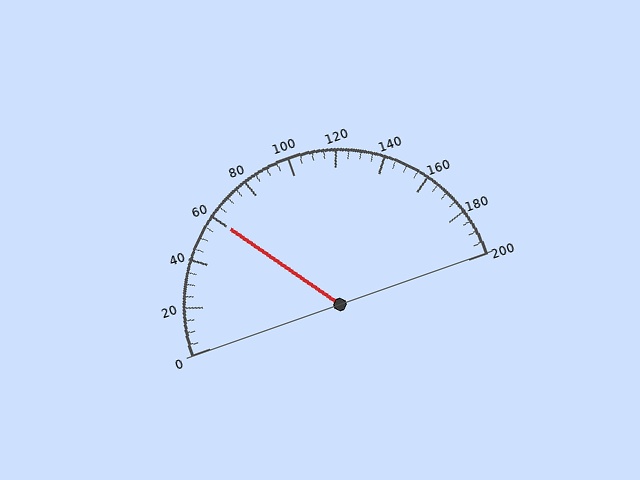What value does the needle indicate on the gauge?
The needle indicates approximately 60.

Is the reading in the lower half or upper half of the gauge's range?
The reading is in the lower half of the range (0 to 200).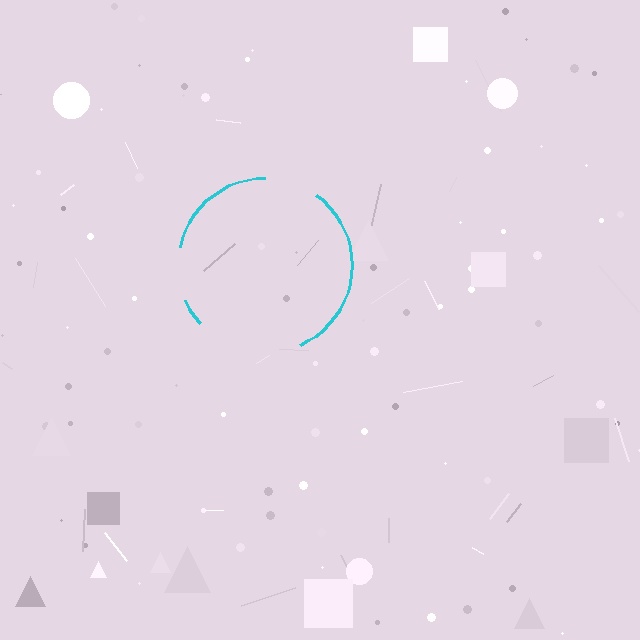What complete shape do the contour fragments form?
The contour fragments form a circle.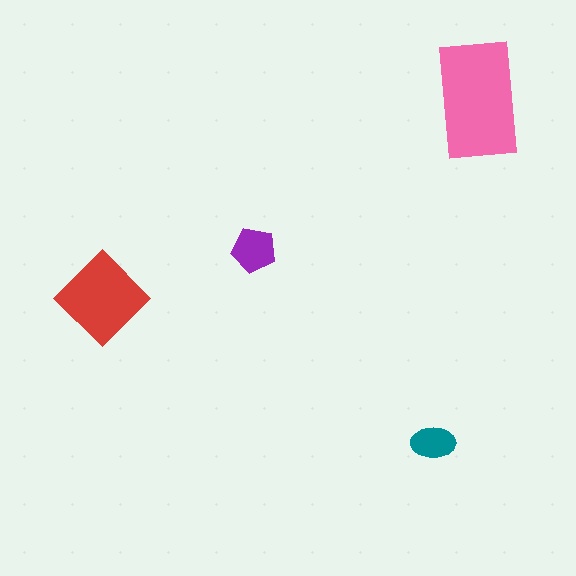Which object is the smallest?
The teal ellipse.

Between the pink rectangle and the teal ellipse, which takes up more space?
The pink rectangle.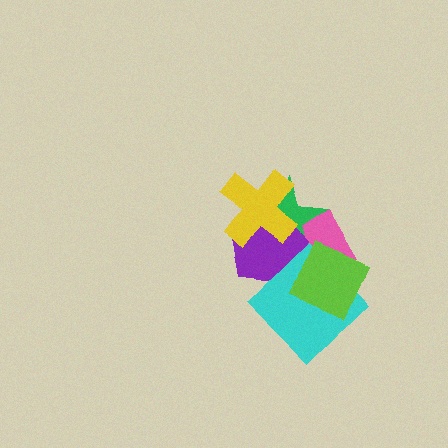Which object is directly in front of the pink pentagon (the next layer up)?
The green star is directly in front of the pink pentagon.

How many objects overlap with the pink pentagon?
5 objects overlap with the pink pentagon.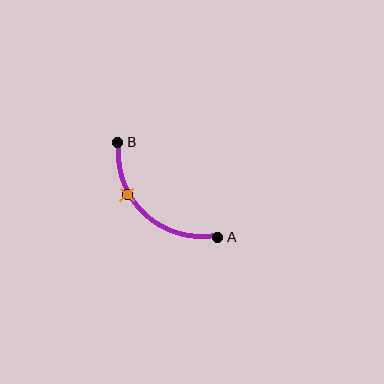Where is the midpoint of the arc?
The arc midpoint is the point on the curve farthest from the straight line joining A and B. It sits below and to the left of that line.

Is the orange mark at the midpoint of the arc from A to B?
No. The orange mark lies on the arc but is closer to endpoint B. The arc midpoint would be at the point on the curve equidistant along the arc from both A and B.